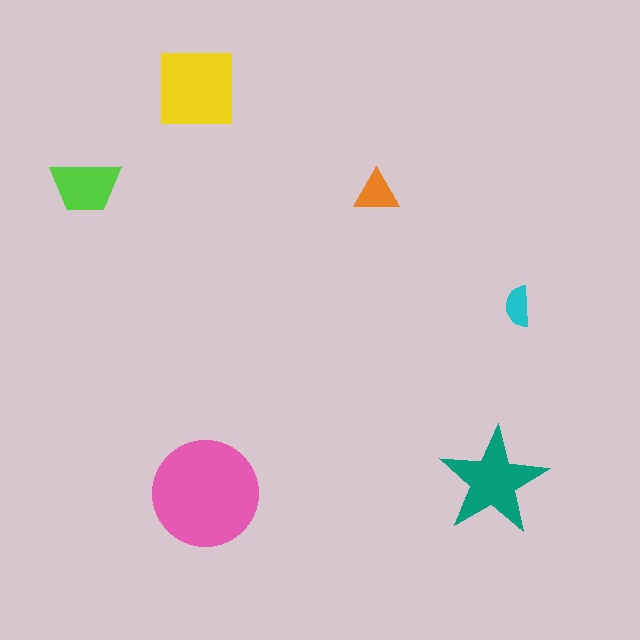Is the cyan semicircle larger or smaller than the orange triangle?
Smaller.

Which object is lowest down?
The pink circle is bottommost.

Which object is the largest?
The pink circle.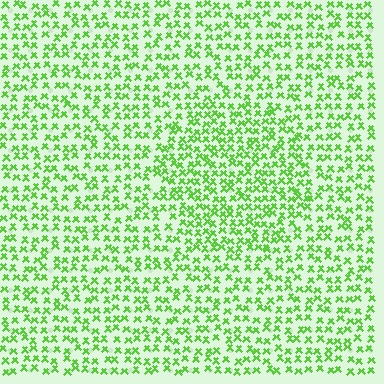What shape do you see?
I see a circle.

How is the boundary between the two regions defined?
The boundary is defined by a change in element density (approximately 1.4x ratio). All elements are the same color, size, and shape.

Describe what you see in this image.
The image contains small lime elements arranged at two different densities. A circle-shaped region is visible where the elements are more densely packed than the surrounding area.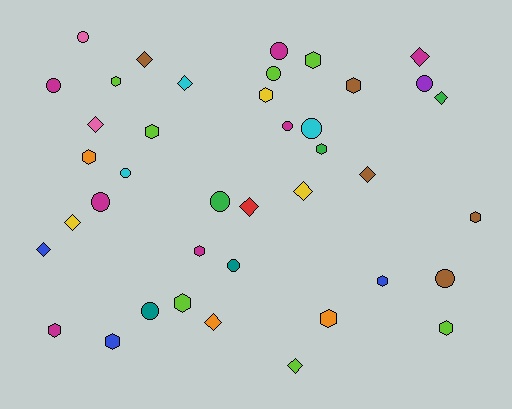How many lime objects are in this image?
There are 7 lime objects.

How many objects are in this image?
There are 40 objects.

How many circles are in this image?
There are 13 circles.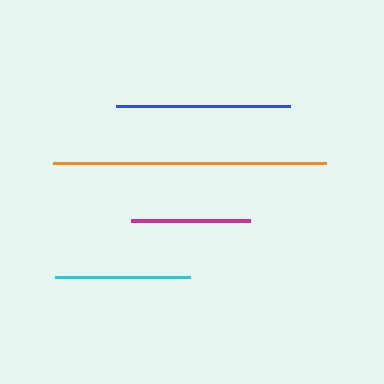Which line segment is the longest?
The orange line is the longest at approximately 273 pixels.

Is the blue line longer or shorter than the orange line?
The orange line is longer than the blue line.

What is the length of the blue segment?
The blue segment is approximately 174 pixels long.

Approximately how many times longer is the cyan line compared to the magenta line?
The cyan line is approximately 1.1 times the length of the magenta line.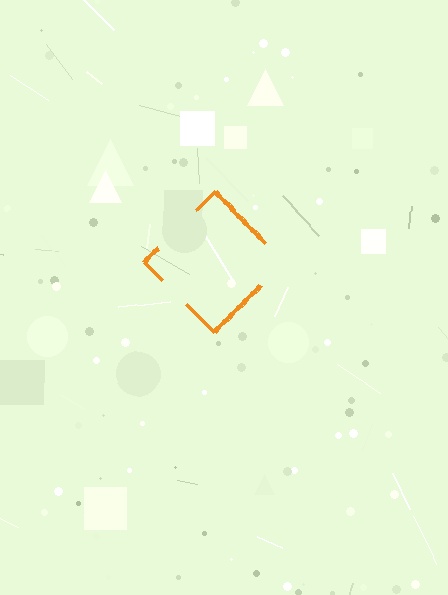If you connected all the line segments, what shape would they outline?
They would outline a diamond.